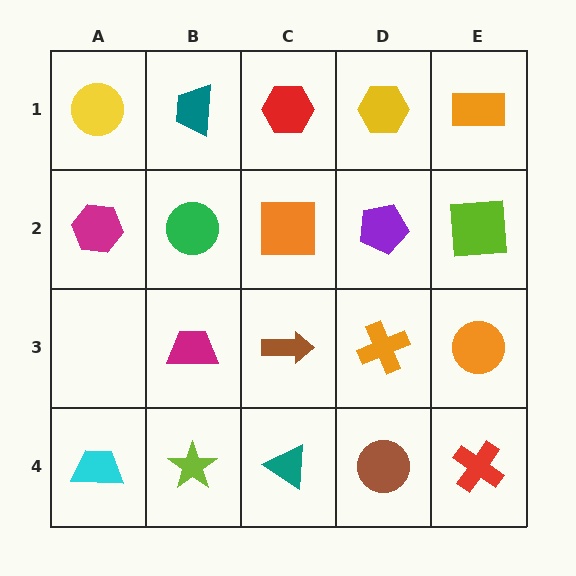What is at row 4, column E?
A red cross.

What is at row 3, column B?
A magenta trapezoid.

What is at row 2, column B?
A green circle.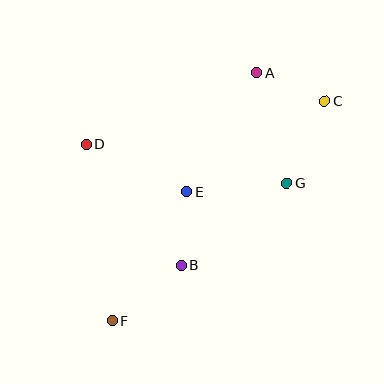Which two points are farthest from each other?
Points C and F are farthest from each other.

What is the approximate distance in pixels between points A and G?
The distance between A and G is approximately 114 pixels.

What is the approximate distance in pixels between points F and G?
The distance between F and G is approximately 222 pixels.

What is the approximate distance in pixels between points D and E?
The distance between D and E is approximately 111 pixels.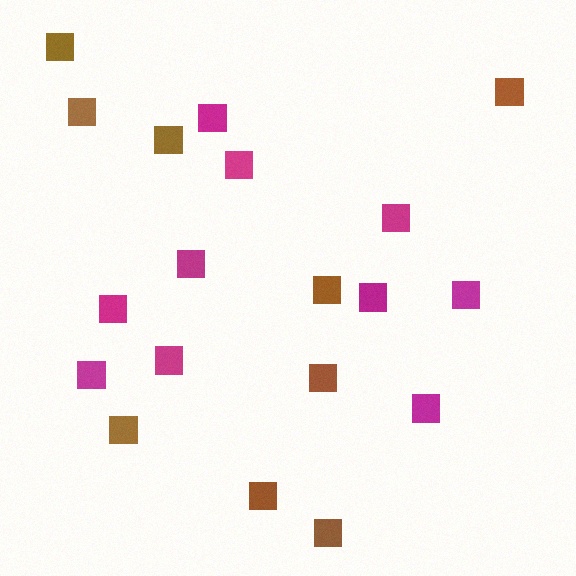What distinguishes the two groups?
There are 2 groups: one group of magenta squares (10) and one group of brown squares (9).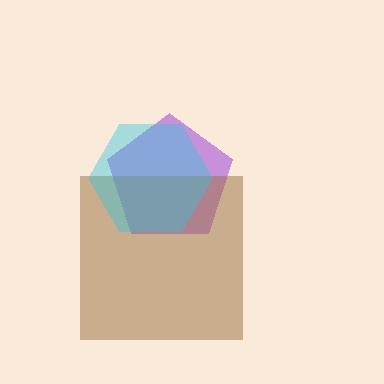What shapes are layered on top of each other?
The layered shapes are: a purple pentagon, a brown square, a cyan hexagon.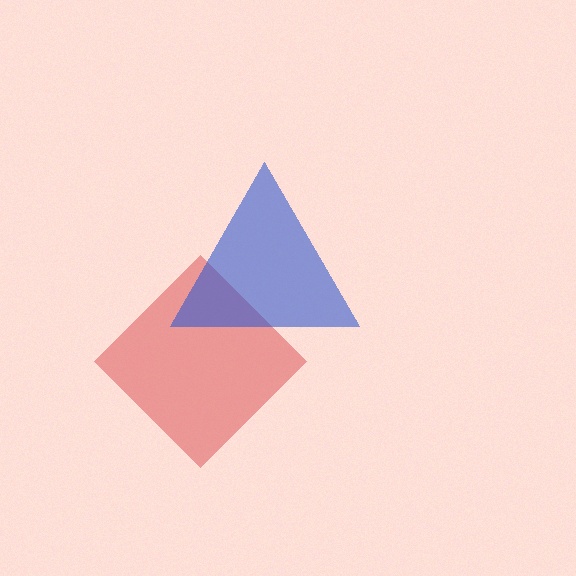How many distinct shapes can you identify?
There are 2 distinct shapes: a red diamond, a blue triangle.